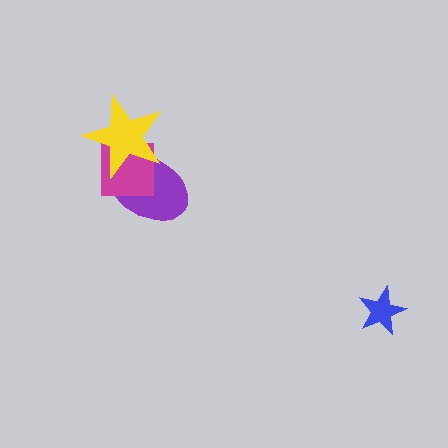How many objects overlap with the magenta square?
2 objects overlap with the magenta square.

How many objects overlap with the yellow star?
2 objects overlap with the yellow star.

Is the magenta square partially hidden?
Yes, it is partially covered by another shape.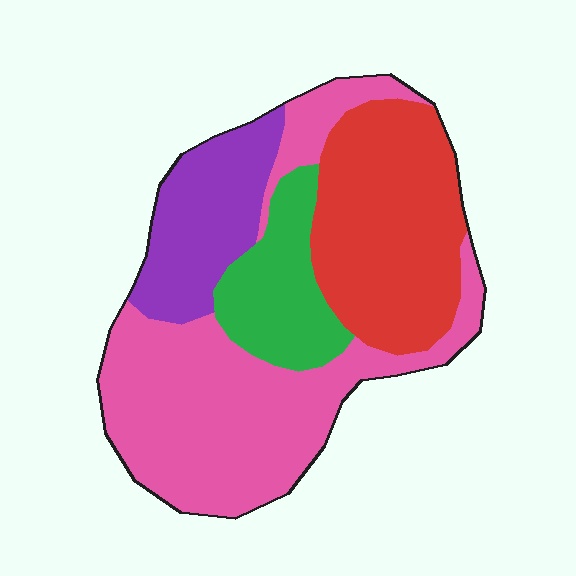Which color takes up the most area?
Pink, at roughly 40%.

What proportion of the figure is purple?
Purple takes up less than a quarter of the figure.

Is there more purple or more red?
Red.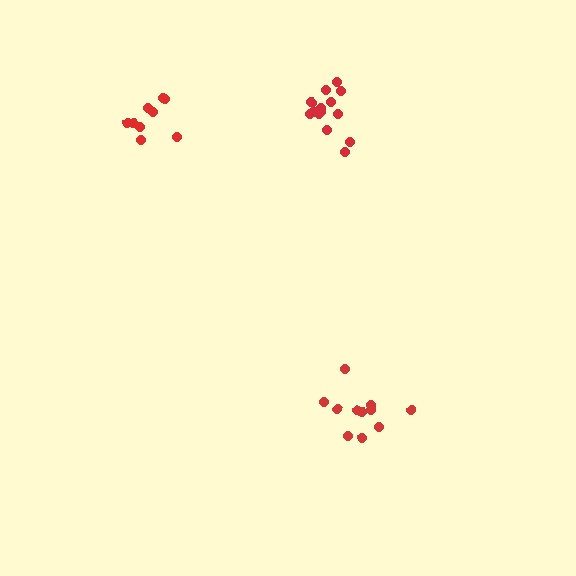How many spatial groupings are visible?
There are 3 spatial groupings.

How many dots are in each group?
Group 1: 11 dots, Group 2: 9 dots, Group 3: 14 dots (34 total).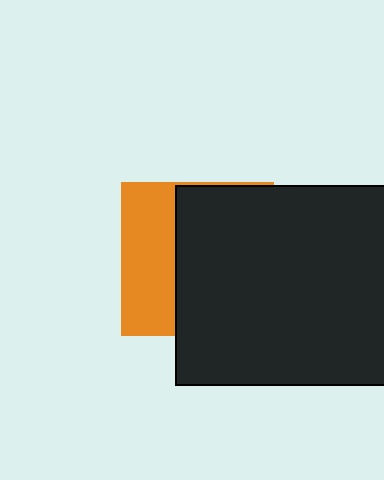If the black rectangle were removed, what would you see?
You would see the complete orange square.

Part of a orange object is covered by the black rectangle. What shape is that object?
It is a square.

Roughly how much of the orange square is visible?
A small part of it is visible (roughly 37%).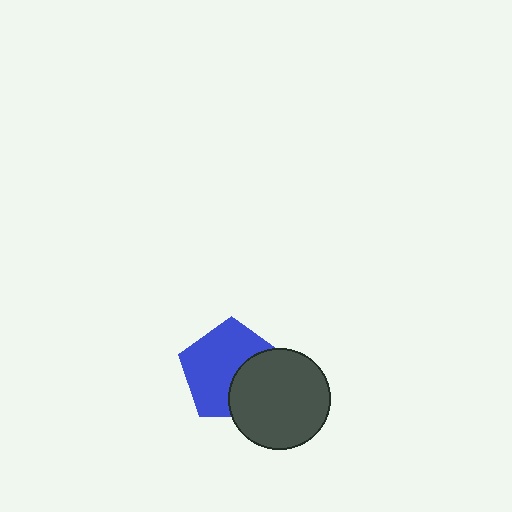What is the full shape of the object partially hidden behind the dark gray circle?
The partially hidden object is a blue pentagon.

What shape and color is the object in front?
The object in front is a dark gray circle.